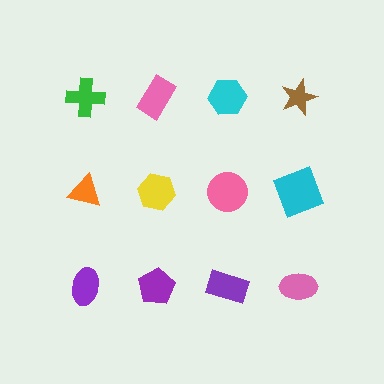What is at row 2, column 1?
An orange triangle.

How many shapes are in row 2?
4 shapes.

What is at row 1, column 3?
A cyan hexagon.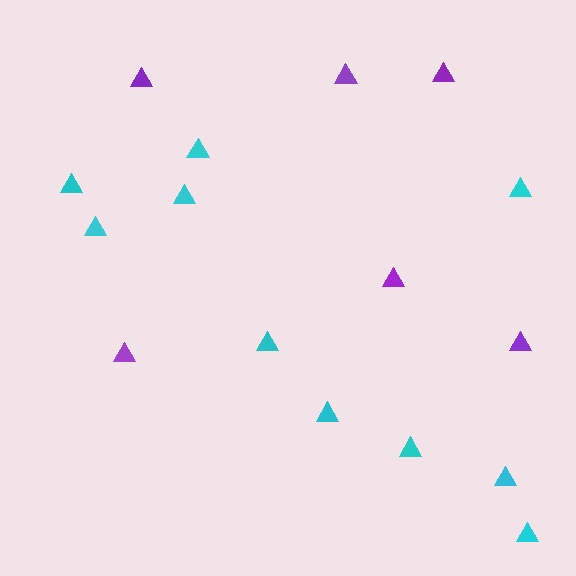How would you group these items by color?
There are 2 groups: one group of cyan triangles (10) and one group of purple triangles (6).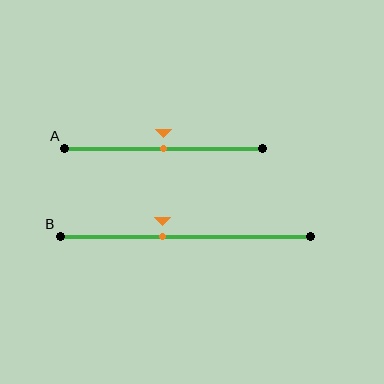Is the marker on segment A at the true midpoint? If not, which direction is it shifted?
Yes, the marker on segment A is at the true midpoint.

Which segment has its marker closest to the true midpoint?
Segment A has its marker closest to the true midpoint.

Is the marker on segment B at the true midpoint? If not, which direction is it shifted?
No, the marker on segment B is shifted to the left by about 9% of the segment length.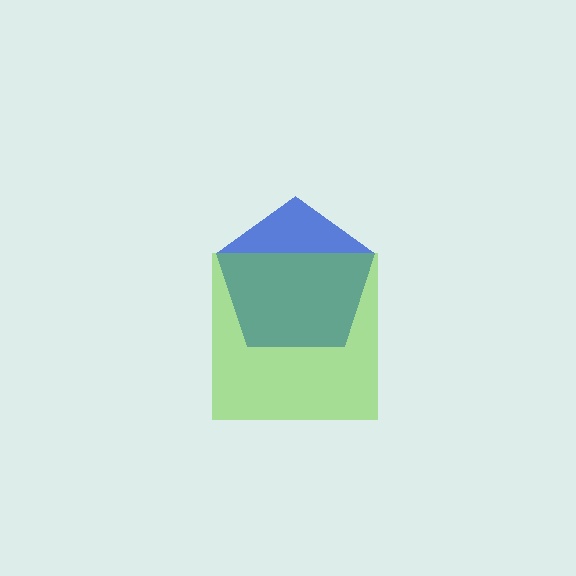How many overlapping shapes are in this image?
There are 2 overlapping shapes in the image.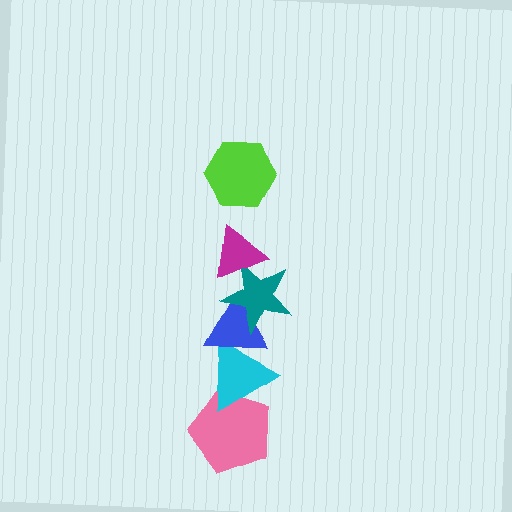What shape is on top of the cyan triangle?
The blue triangle is on top of the cyan triangle.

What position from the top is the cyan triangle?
The cyan triangle is 5th from the top.